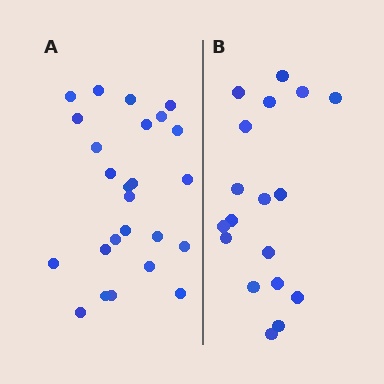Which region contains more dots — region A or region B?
Region A (the left region) has more dots.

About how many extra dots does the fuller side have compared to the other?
Region A has roughly 8 or so more dots than region B.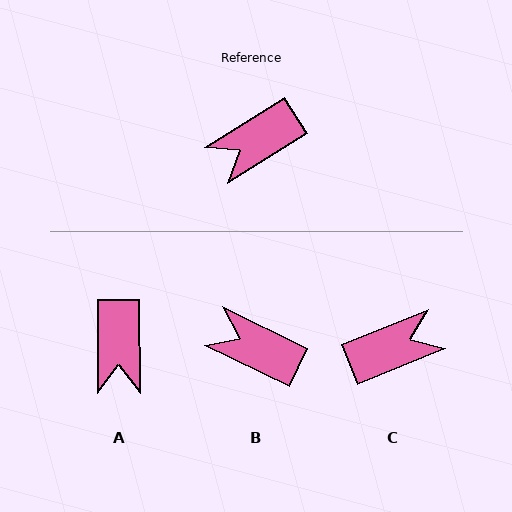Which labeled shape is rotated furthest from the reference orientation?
C, about 170 degrees away.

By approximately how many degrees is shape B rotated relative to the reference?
Approximately 58 degrees clockwise.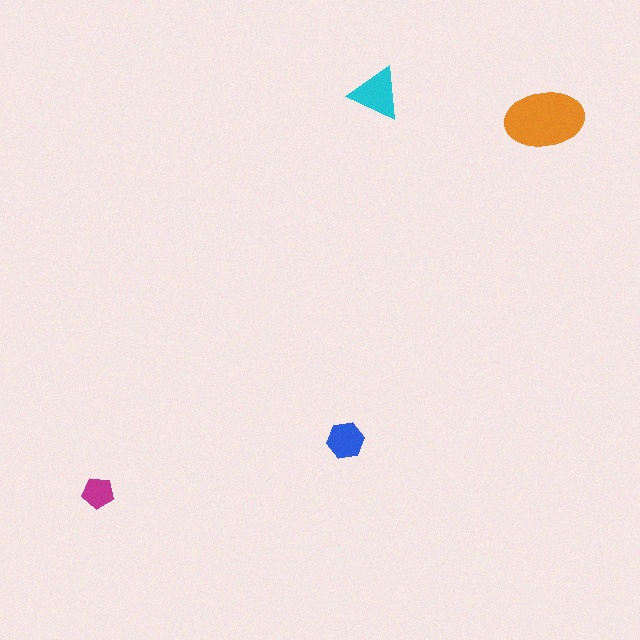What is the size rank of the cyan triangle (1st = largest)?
2nd.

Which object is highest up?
The cyan triangle is topmost.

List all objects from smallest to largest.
The magenta pentagon, the blue hexagon, the cyan triangle, the orange ellipse.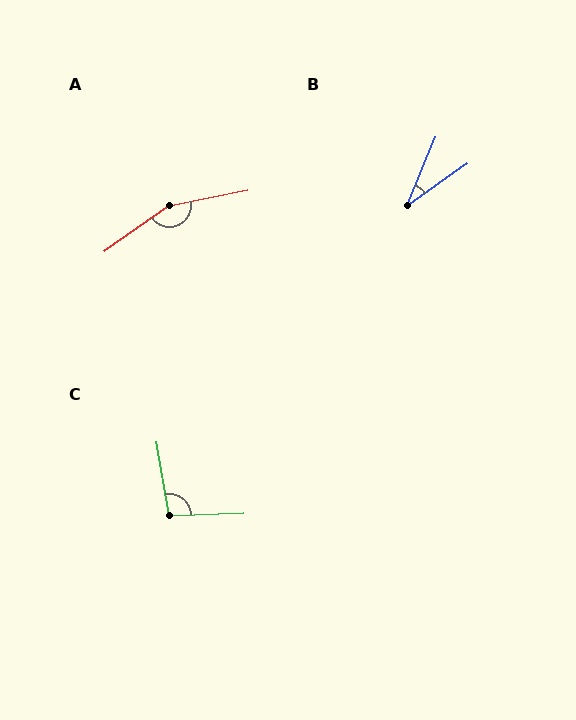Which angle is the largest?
A, at approximately 155 degrees.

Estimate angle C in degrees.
Approximately 98 degrees.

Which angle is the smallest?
B, at approximately 32 degrees.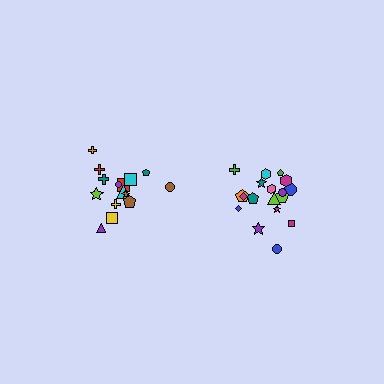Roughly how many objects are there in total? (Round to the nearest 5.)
Roughly 35 objects in total.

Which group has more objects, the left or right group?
The right group.